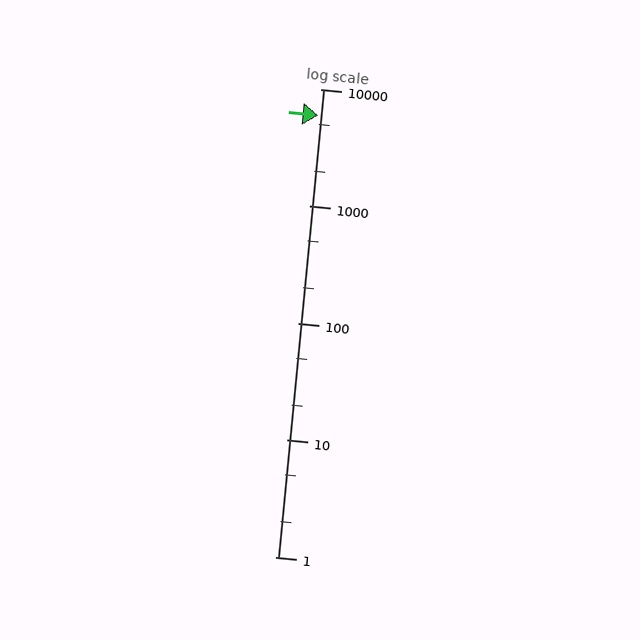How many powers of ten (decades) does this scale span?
The scale spans 4 decades, from 1 to 10000.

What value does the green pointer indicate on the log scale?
The pointer indicates approximately 5900.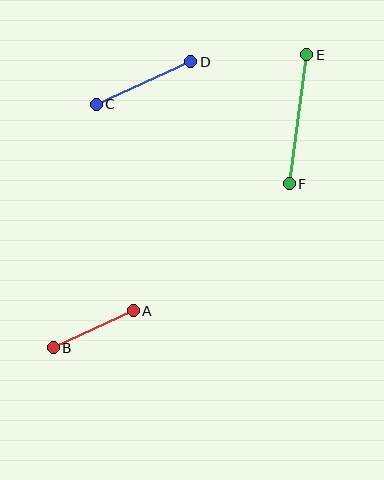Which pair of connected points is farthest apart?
Points E and F are farthest apart.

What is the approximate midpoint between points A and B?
The midpoint is at approximately (93, 329) pixels.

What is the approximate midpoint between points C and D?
The midpoint is at approximately (143, 83) pixels.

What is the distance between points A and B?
The distance is approximately 88 pixels.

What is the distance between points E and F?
The distance is approximately 130 pixels.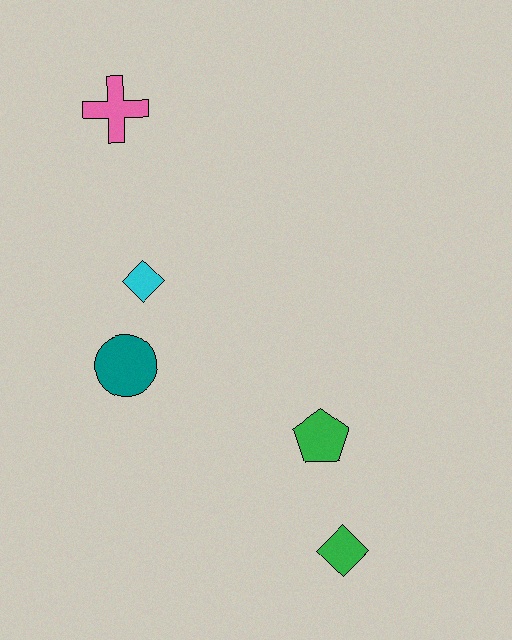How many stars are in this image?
There are no stars.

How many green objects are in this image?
There are 2 green objects.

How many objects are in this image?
There are 5 objects.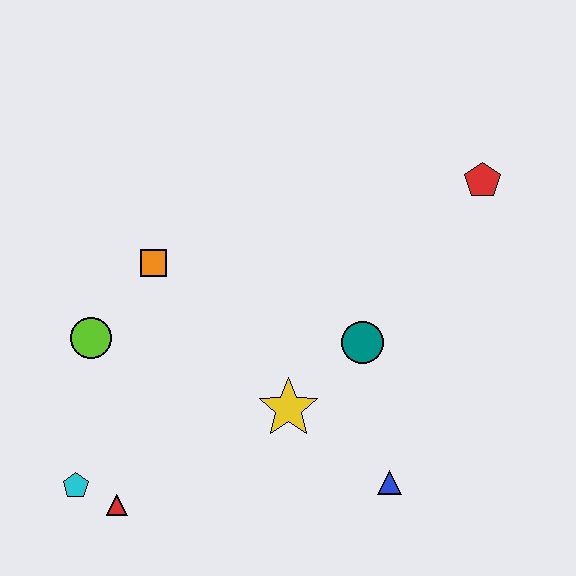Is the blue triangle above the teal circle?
No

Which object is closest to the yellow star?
The teal circle is closest to the yellow star.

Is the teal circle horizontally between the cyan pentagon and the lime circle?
No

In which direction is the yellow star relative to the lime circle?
The yellow star is to the right of the lime circle.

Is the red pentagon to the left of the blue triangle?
No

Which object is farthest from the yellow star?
The red pentagon is farthest from the yellow star.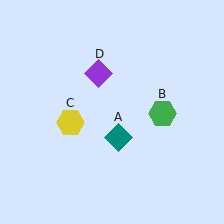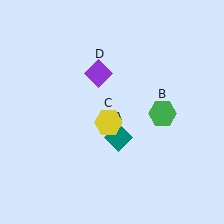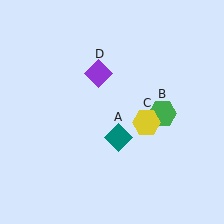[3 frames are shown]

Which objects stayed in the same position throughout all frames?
Teal diamond (object A) and green hexagon (object B) and purple diamond (object D) remained stationary.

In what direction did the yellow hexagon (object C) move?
The yellow hexagon (object C) moved right.